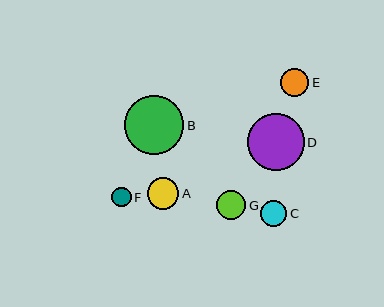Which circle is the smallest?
Circle F is the smallest with a size of approximately 19 pixels.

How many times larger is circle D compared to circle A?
Circle D is approximately 1.8 times the size of circle A.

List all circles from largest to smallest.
From largest to smallest: B, D, A, G, E, C, F.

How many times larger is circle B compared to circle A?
Circle B is approximately 1.9 times the size of circle A.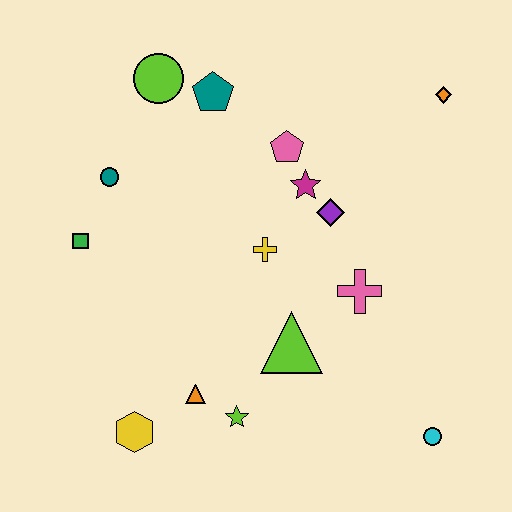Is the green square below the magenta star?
Yes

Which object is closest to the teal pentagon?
The lime circle is closest to the teal pentagon.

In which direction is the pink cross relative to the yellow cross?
The pink cross is to the right of the yellow cross.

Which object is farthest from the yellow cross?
The cyan circle is farthest from the yellow cross.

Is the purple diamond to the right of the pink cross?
No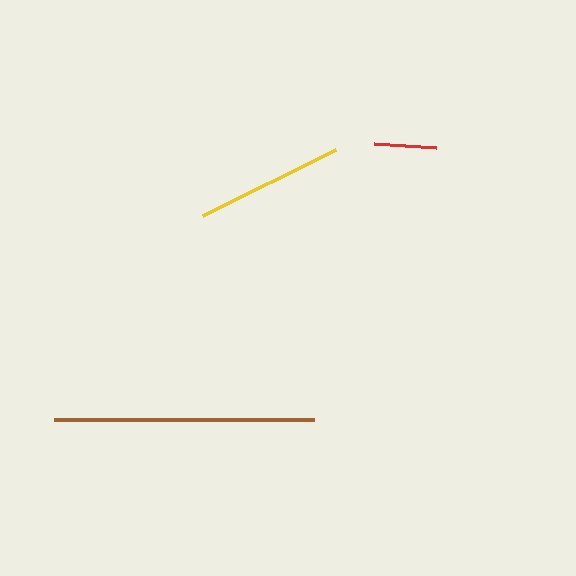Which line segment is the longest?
The brown line is the longest at approximately 260 pixels.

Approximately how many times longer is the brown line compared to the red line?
The brown line is approximately 4.2 times the length of the red line.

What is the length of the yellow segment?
The yellow segment is approximately 148 pixels long.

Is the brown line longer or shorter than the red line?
The brown line is longer than the red line.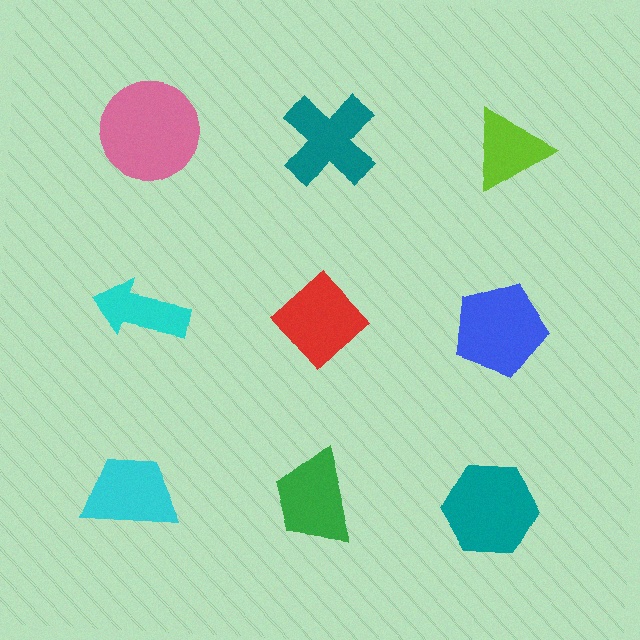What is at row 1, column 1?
A pink circle.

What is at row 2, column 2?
A red diamond.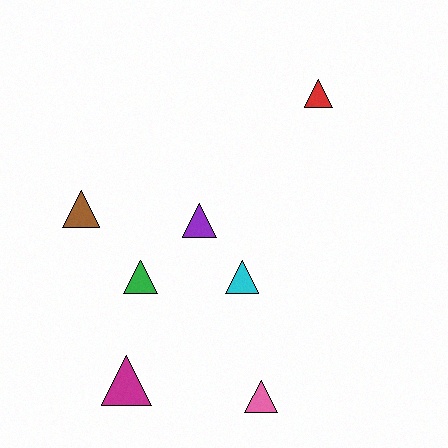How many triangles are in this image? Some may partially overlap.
There are 7 triangles.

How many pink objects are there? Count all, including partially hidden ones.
There is 1 pink object.